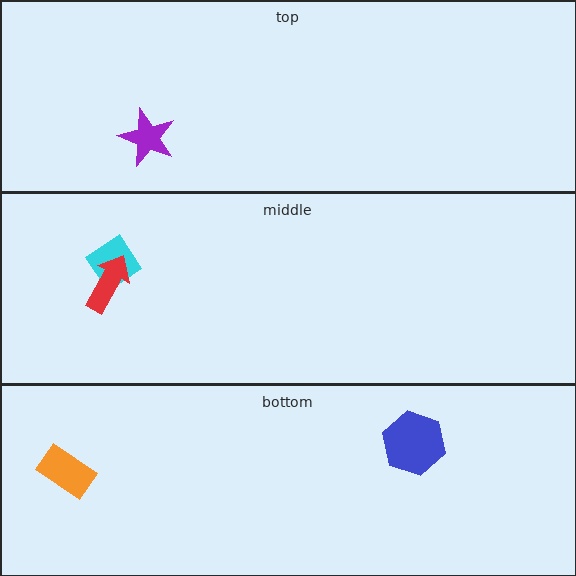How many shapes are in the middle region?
2.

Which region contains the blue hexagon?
The bottom region.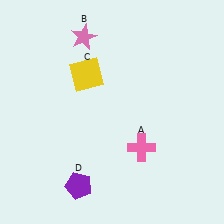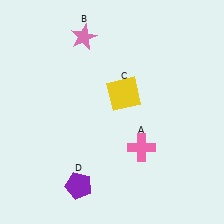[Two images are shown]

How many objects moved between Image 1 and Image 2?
1 object moved between the two images.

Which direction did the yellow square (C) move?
The yellow square (C) moved right.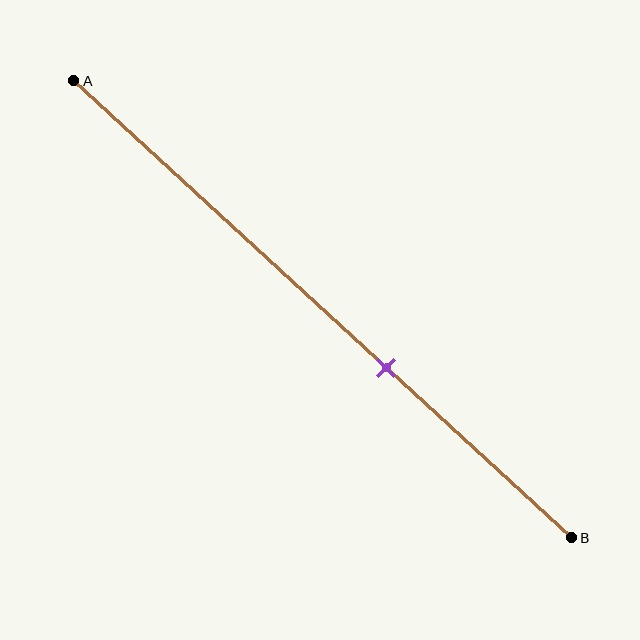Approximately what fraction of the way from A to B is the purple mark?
The purple mark is approximately 65% of the way from A to B.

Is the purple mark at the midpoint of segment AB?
No, the mark is at about 65% from A, not at the 50% midpoint.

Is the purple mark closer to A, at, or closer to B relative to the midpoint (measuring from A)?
The purple mark is closer to point B than the midpoint of segment AB.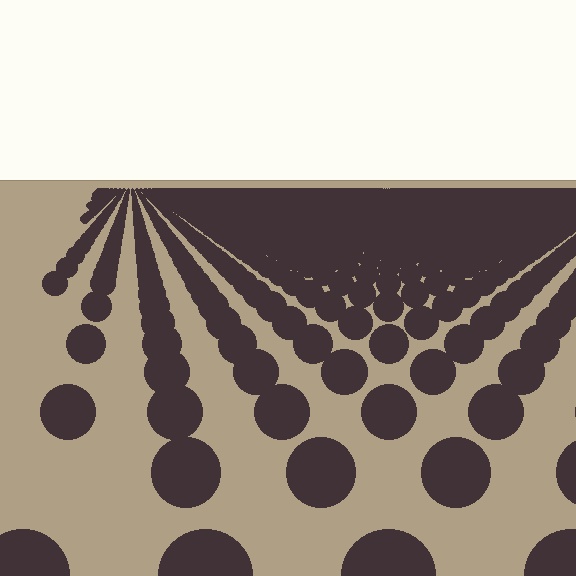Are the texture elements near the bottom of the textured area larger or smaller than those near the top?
Larger. Near the bottom, elements are closer to the viewer and appear at a bigger on-screen size.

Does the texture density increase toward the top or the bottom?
Density increases toward the top.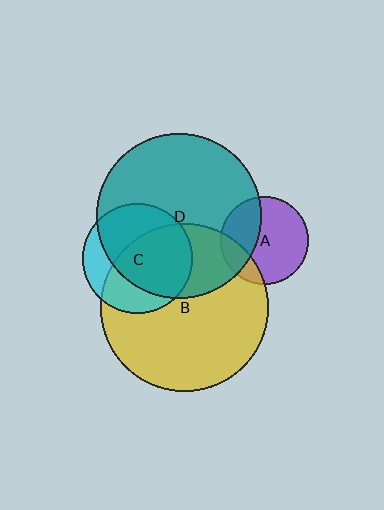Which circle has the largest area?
Circle B (yellow).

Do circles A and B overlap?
Yes.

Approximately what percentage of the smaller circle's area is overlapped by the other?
Approximately 20%.